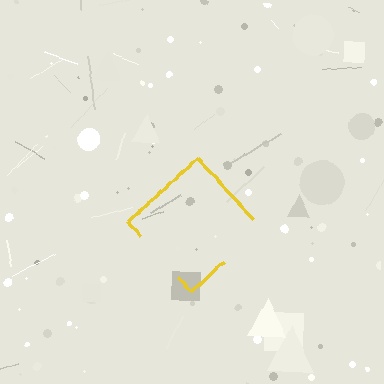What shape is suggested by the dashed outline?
The dashed outline suggests a diamond.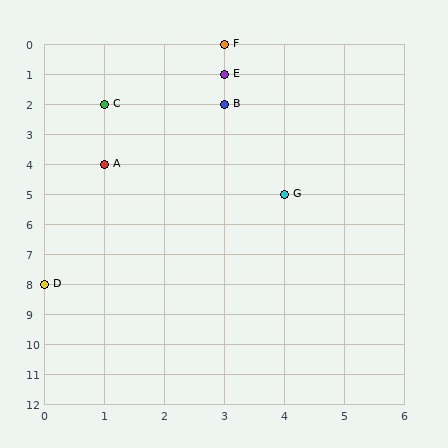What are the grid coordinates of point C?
Point C is at grid coordinates (1, 2).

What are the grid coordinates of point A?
Point A is at grid coordinates (1, 4).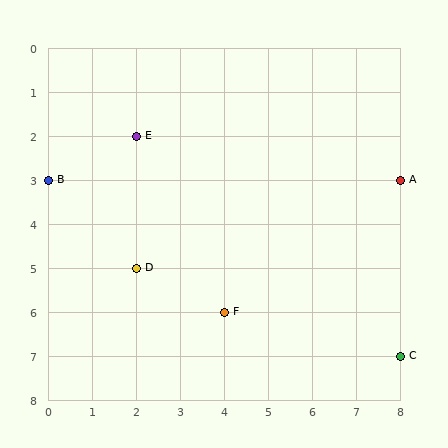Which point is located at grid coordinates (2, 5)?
Point D is at (2, 5).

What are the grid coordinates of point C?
Point C is at grid coordinates (8, 7).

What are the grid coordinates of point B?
Point B is at grid coordinates (0, 3).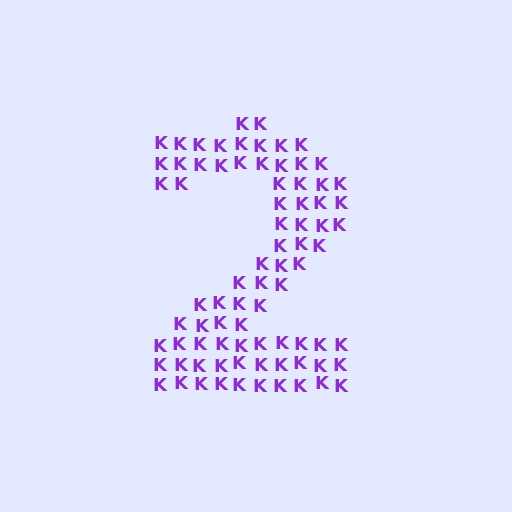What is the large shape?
The large shape is the digit 2.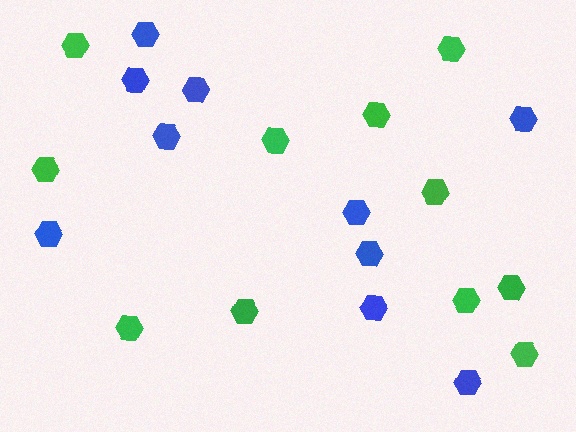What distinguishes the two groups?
There are 2 groups: one group of green hexagons (11) and one group of blue hexagons (10).